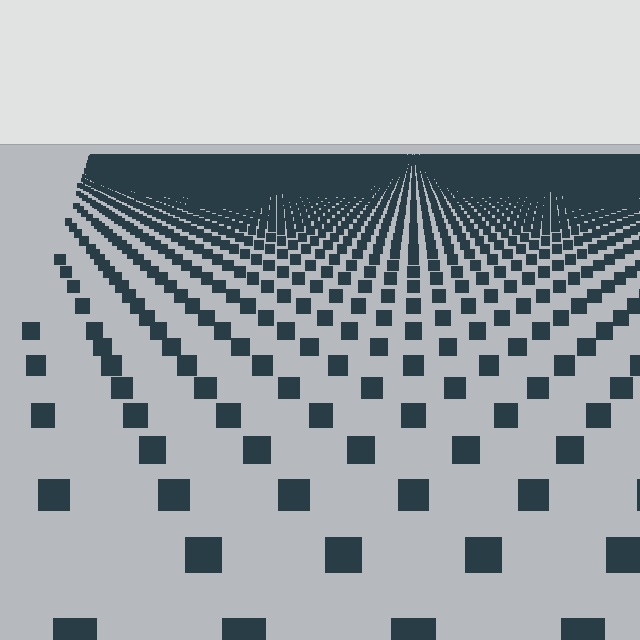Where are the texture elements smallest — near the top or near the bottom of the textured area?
Near the top.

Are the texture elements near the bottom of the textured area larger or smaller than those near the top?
Larger. Near the bottom, elements are closer to the viewer and appear at a bigger on-screen size.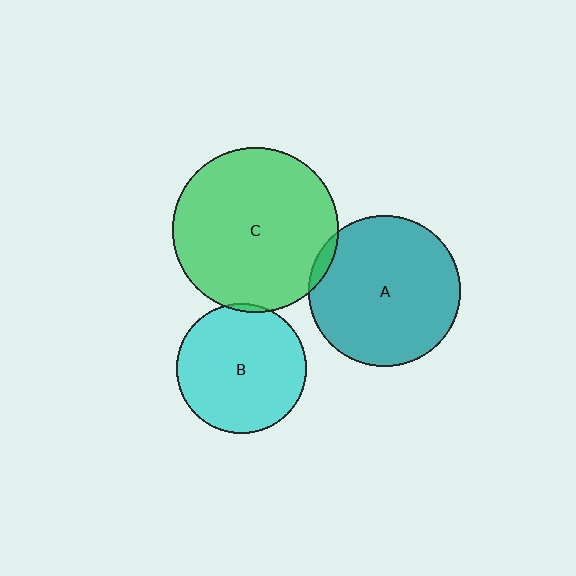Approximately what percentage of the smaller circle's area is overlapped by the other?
Approximately 5%.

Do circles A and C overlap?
Yes.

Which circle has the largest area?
Circle C (green).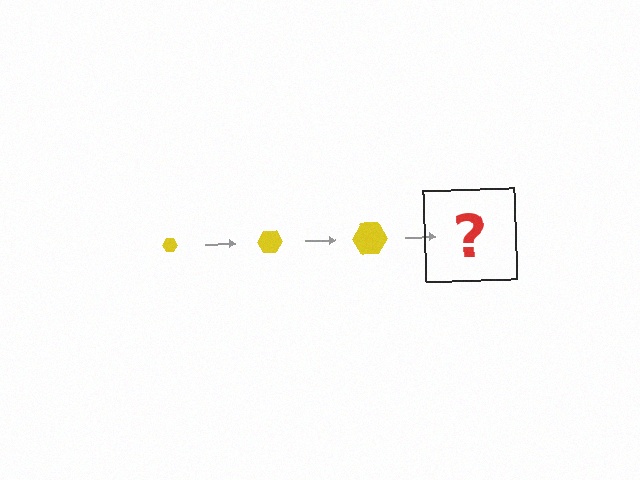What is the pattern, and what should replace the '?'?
The pattern is that the hexagon gets progressively larger each step. The '?' should be a yellow hexagon, larger than the previous one.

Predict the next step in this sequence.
The next step is a yellow hexagon, larger than the previous one.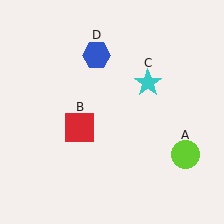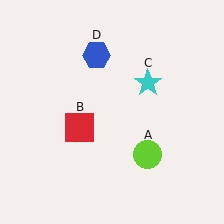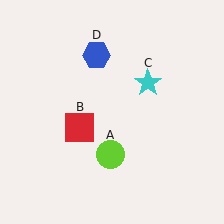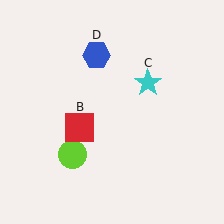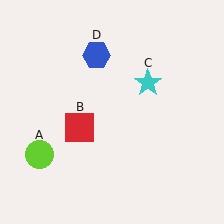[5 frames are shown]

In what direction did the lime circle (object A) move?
The lime circle (object A) moved left.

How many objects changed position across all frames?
1 object changed position: lime circle (object A).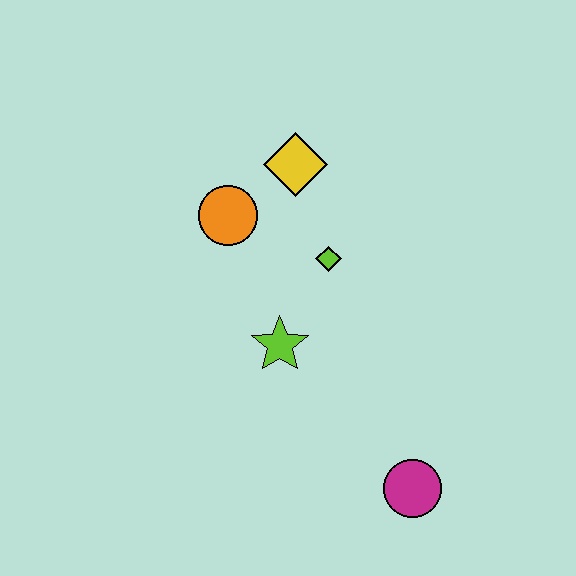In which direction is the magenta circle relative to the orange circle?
The magenta circle is below the orange circle.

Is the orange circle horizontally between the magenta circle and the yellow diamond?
No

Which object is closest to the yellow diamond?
The orange circle is closest to the yellow diamond.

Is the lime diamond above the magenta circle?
Yes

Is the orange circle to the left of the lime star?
Yes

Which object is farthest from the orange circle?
The magenta circle is farthest from the orange circle.